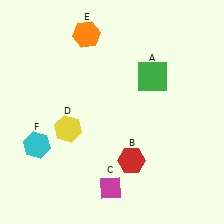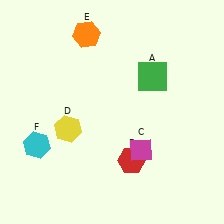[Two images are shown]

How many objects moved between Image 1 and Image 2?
1 object moved between the two images.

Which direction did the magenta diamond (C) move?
The magenta diamond (C) moved up.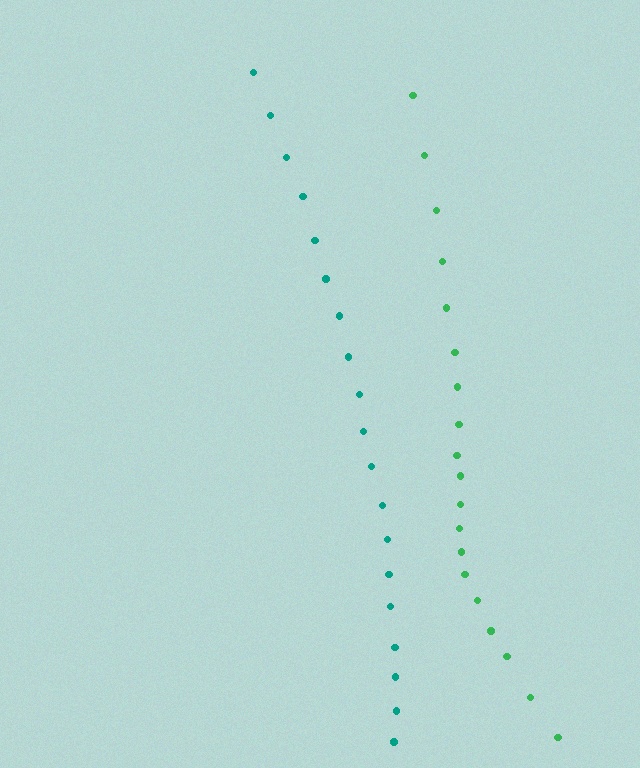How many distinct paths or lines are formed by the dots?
There are 2 distinct paths.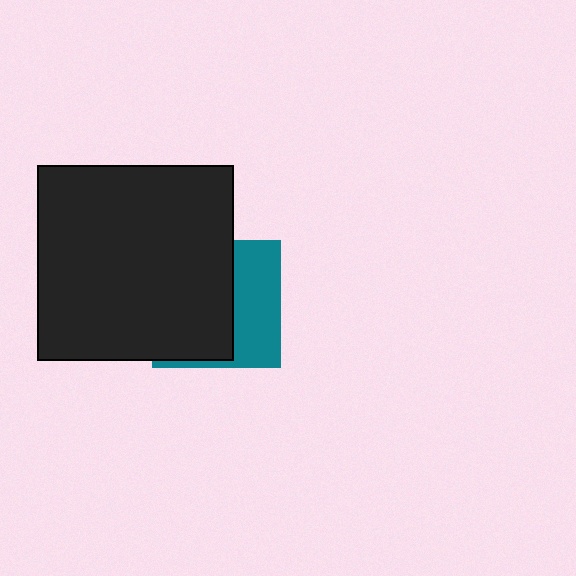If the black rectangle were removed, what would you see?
You would see the complete teal square.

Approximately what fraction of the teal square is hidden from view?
Roughly 60% of the teal square is hidden behind the black rectangle.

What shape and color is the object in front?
The object in front is a black rectangle.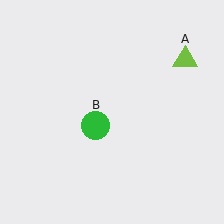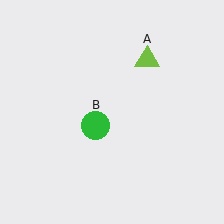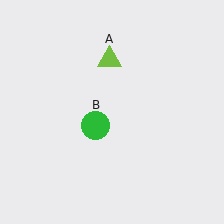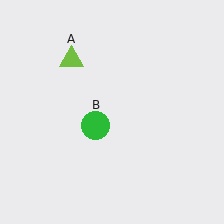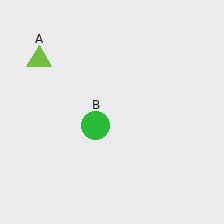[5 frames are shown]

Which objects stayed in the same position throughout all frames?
Green circle (object B) remained stationary.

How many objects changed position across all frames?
1 object changed position: lime triangle (object A).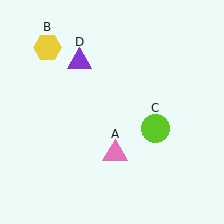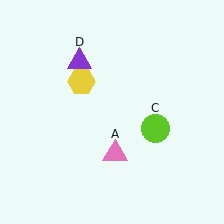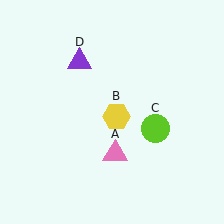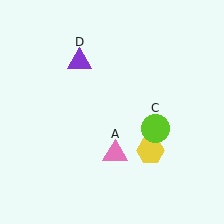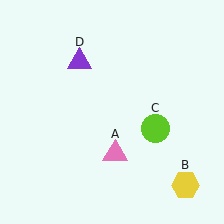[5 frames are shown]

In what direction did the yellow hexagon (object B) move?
The yellow hexagon (object B) moved down and to the right.